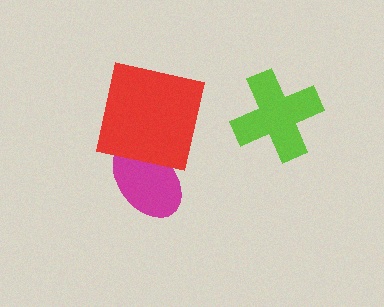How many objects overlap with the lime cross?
0 objects overlap with the lime cross.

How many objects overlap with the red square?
1 object overlaps with the red square.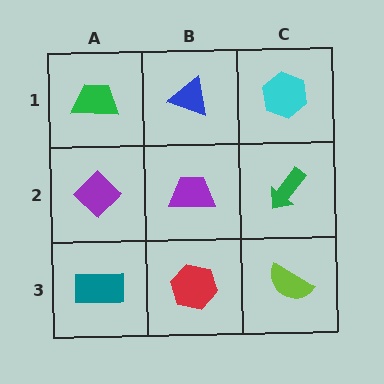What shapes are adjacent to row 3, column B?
A purple trapezoid (row 2, column B), a teal rectangle (row 3, column A), a lime semicircle (row 3, column C).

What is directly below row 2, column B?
A red hexagon.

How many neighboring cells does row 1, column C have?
2.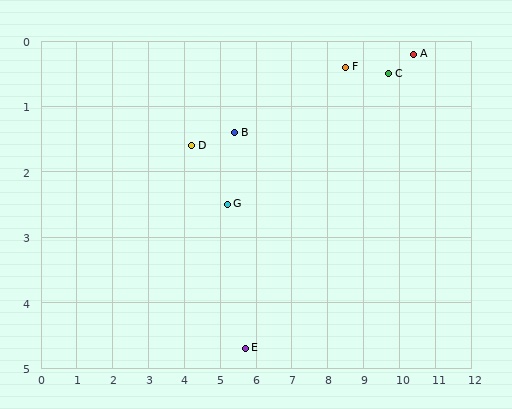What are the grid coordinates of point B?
Point B is at approximately (5.4, 1.4).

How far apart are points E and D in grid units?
Points E and D are about 3.4 grid units apart.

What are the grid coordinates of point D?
Point D is at approximately (4.2, 1.6).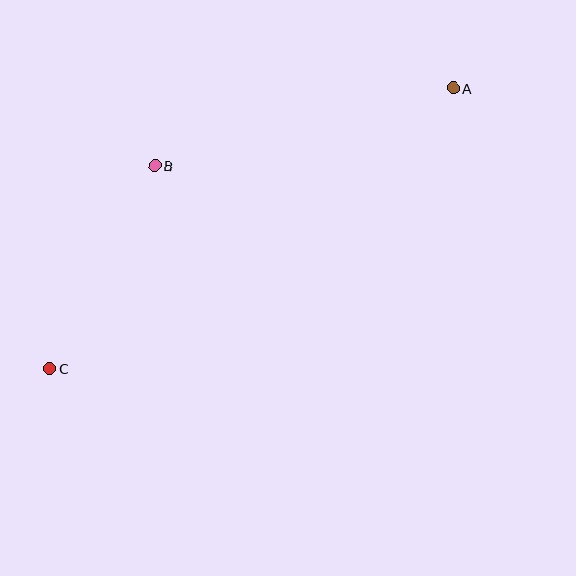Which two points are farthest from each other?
Points A and C are farthest from each other.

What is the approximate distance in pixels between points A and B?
The distance between A and B is approximately 308 pixels.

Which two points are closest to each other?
Points B and C are closest to each other.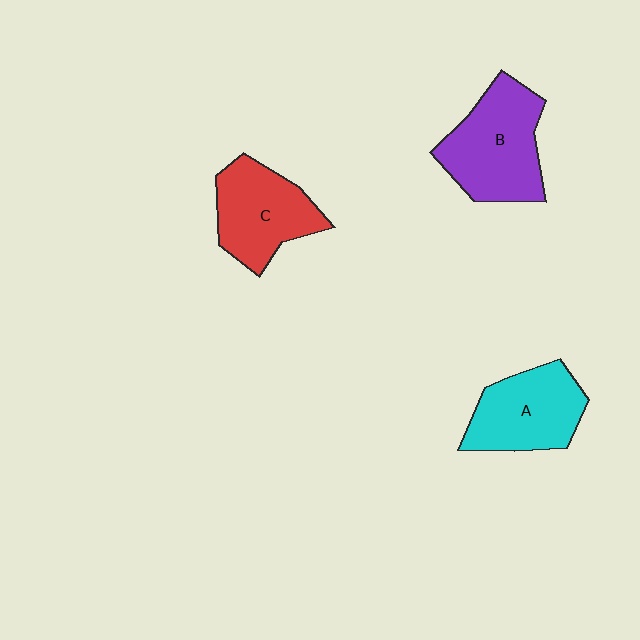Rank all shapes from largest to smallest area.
From largest to smallest: B (purple), A (cyan), C (red).